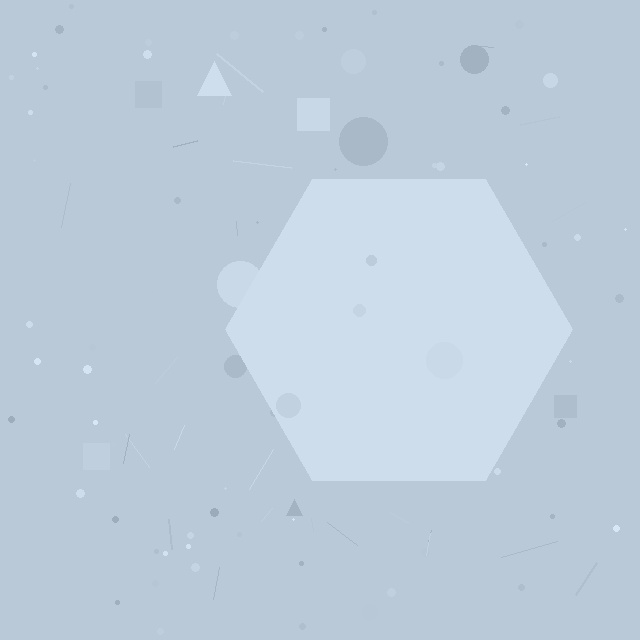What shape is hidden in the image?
A hexagon is hidden in the image.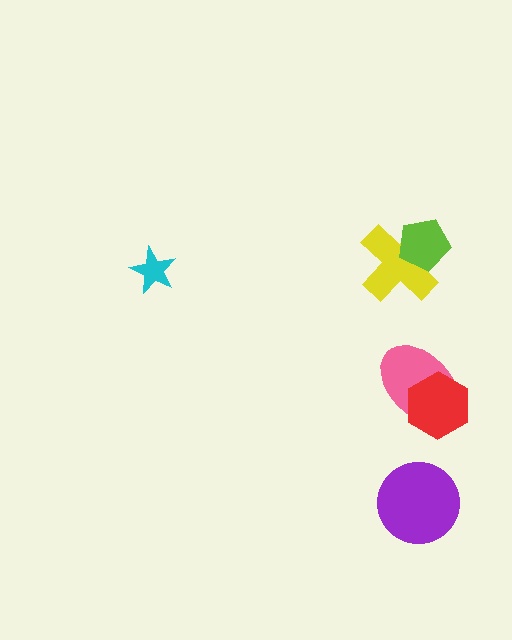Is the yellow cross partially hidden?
Yes, it is partially covered by another shape.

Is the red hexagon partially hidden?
No, no other shape covers it.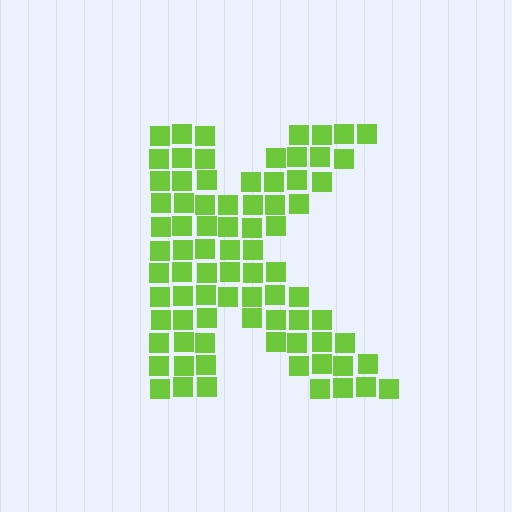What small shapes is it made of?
It is made of small squares.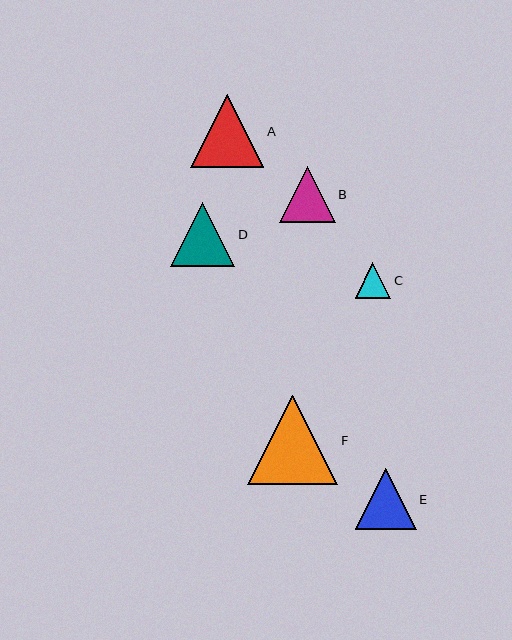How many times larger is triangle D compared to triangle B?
Triangle D is approximately 1.1 times the size of triangle B.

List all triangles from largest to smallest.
From largest to smallest: F, A, D, E, B, C.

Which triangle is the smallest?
Triangle C is the smallest with a size of approximately 35 pixels.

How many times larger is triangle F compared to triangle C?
Triangle F is approximately 2.5 times the size of triangle C.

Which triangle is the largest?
Triangle F is the largest with a size of approximately 90 pixels.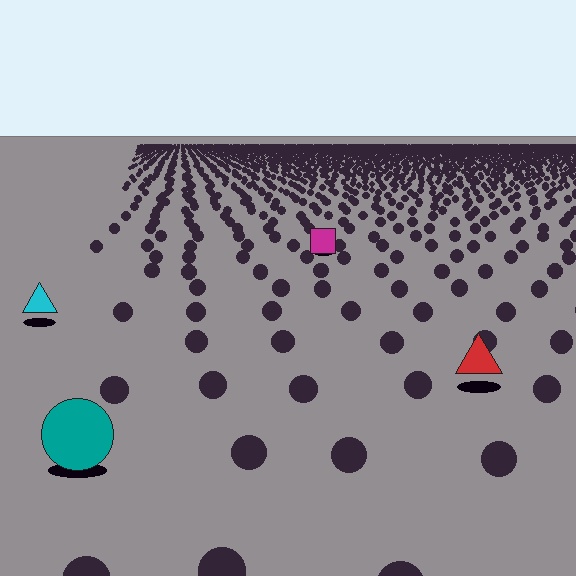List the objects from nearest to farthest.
From nearest to farthest: the teal circle, the red triangle, the cyan triangle, the magenta square.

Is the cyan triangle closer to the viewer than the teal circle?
No. The teal circle is closer — you can tell from the texture gradient: the ground texture is coarser near it.